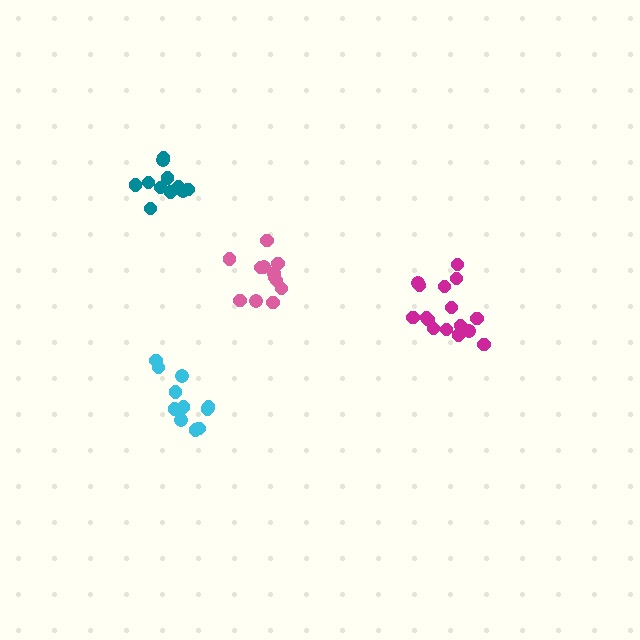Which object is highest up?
The teal cluster is topmost.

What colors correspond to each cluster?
The clusters are colored: cyan, pink, magenta, teal.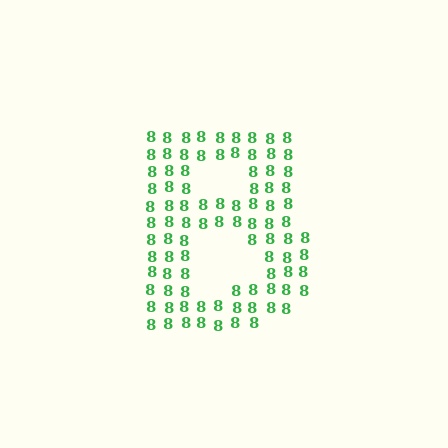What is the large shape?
The large shape is the letter B.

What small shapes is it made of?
It is made of small digit 8's.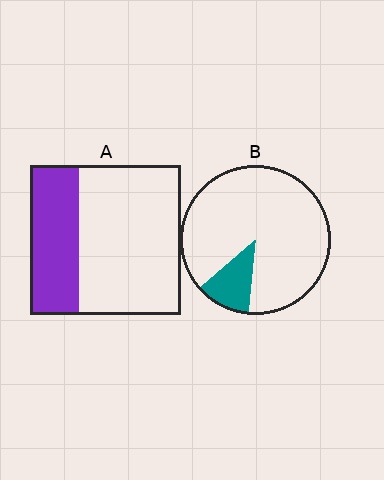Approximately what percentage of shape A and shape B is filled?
A is approximately 30% and B is approximately 10%.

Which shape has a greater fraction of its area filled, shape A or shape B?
Shape A.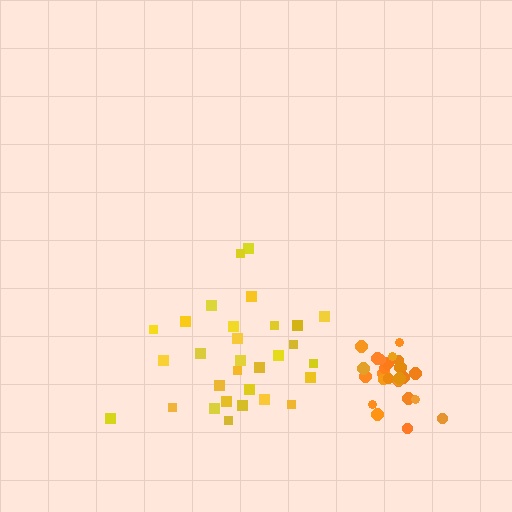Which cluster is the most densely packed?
Orange.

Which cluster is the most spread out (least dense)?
Yellow.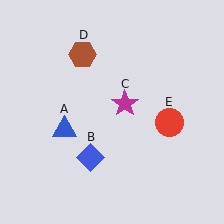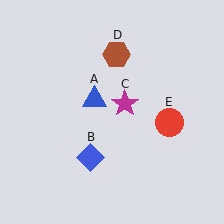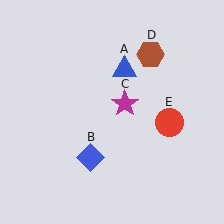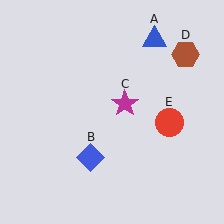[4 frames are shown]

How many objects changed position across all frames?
2 objects changed position: blue triangle (object A), brown hexagon (object D).